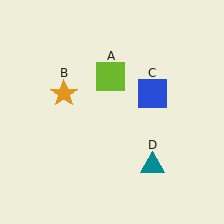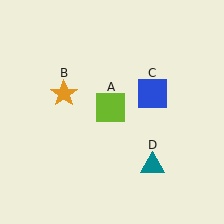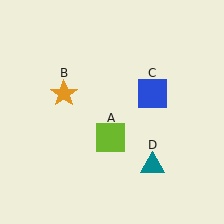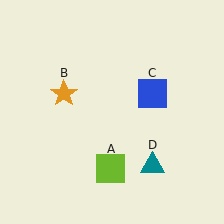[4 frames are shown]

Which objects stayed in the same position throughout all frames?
Orange star (object B) and blue square (object C) and teal triangle (object D) remained stationary.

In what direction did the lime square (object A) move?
The lime square (object A) moved down.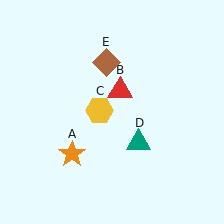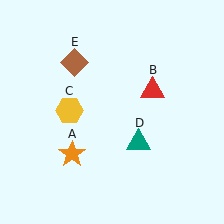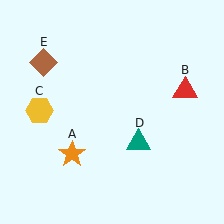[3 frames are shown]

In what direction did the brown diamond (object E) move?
The brown diamond (object E) moved left.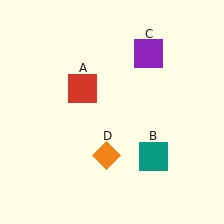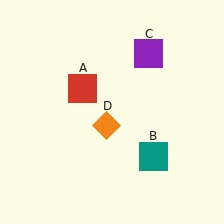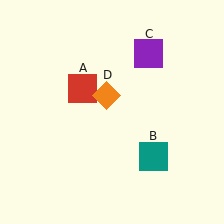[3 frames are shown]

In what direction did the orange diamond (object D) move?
The orange diamond (object D) moved up.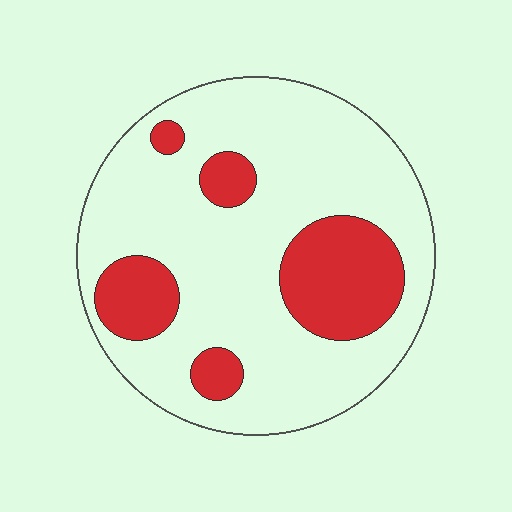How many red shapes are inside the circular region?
5.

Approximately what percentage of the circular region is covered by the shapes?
Approximately 25%.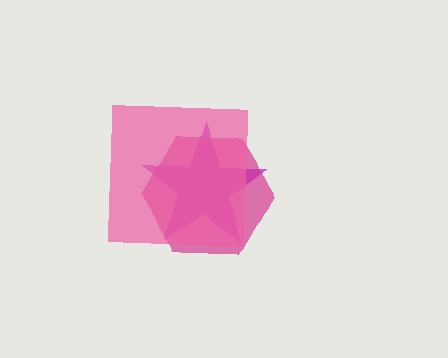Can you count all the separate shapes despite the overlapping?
Yes, there are 3 separate shapes.